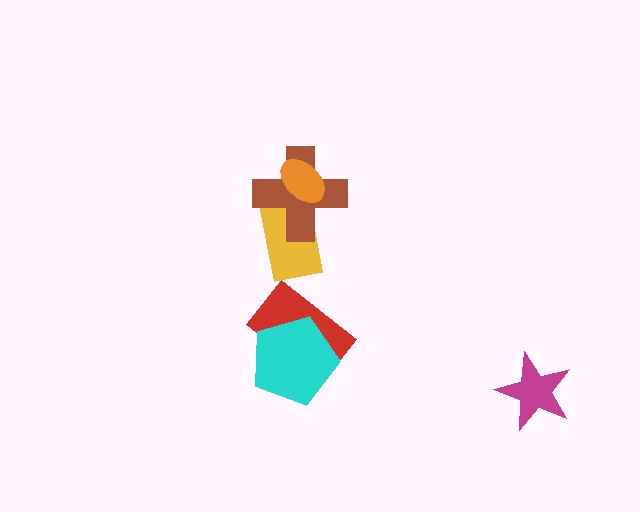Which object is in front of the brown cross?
The orange ellipse is in front of the brown cross.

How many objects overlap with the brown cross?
2 objects overlap with the brown cross.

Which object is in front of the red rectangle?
The cyan pentagon is in front of the red rectangle.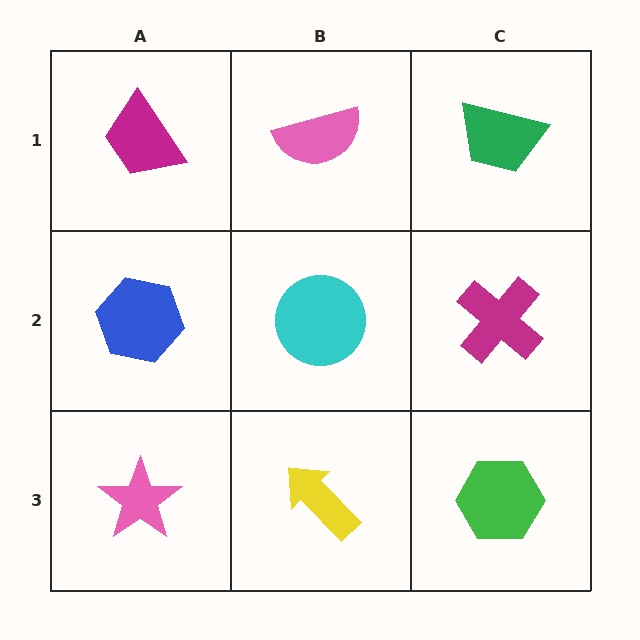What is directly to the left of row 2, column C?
A cyan circle.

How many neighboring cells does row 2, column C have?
3.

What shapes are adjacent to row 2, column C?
A green trapezoid (row 1, column C), a green hexagon (row 3, column C), a cyan circle (row 2, column B).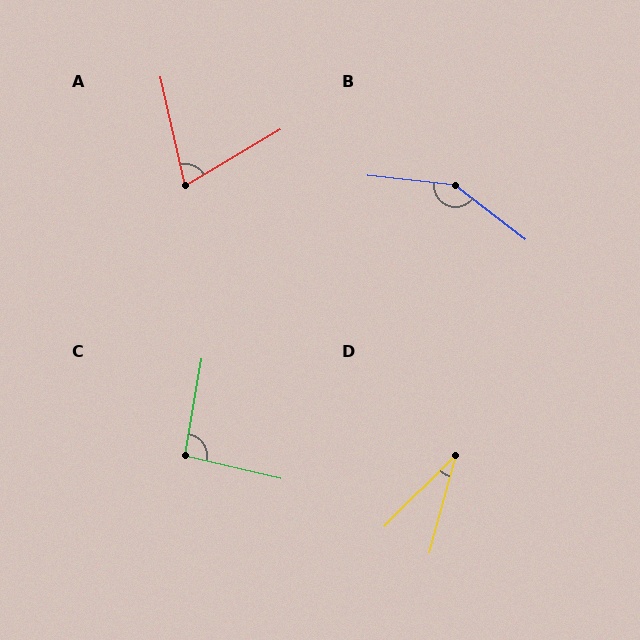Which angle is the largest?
B, at approximately 149 degrees.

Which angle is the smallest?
D, at approximately 30 degrees.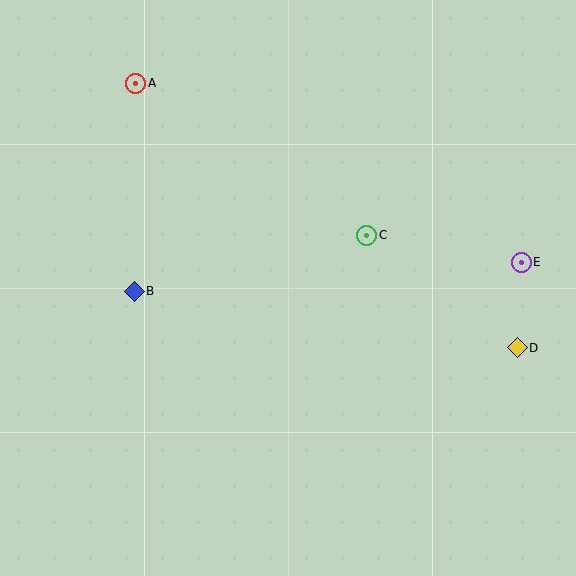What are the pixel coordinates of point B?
Point B is at (134, 291).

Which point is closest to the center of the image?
Point C at (367, 236) is closest to the center.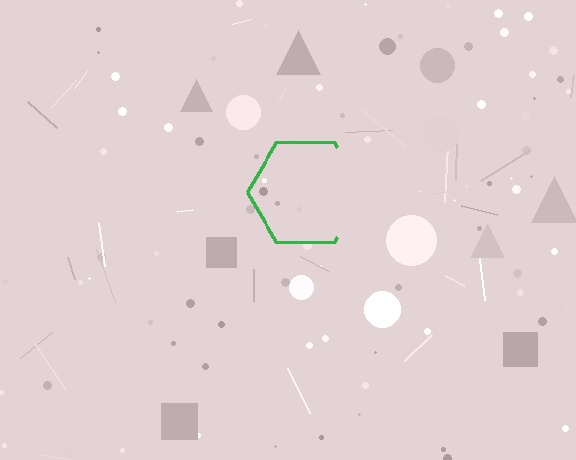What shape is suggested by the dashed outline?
The dashed outline suggests a hexagon.